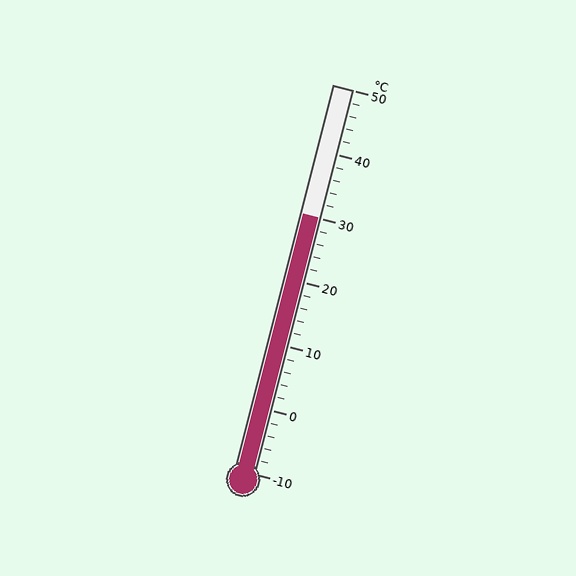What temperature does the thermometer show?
The thermometer shows approximately 30°C.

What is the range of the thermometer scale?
The thermometer scale ranges from -10°C to 50°C.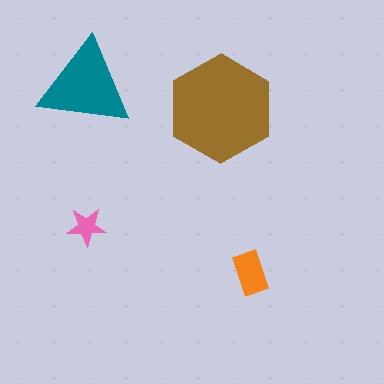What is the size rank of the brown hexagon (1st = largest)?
1st.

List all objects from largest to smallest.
The brown hexagon, the teal triangle, the orange rectangle, the pink star.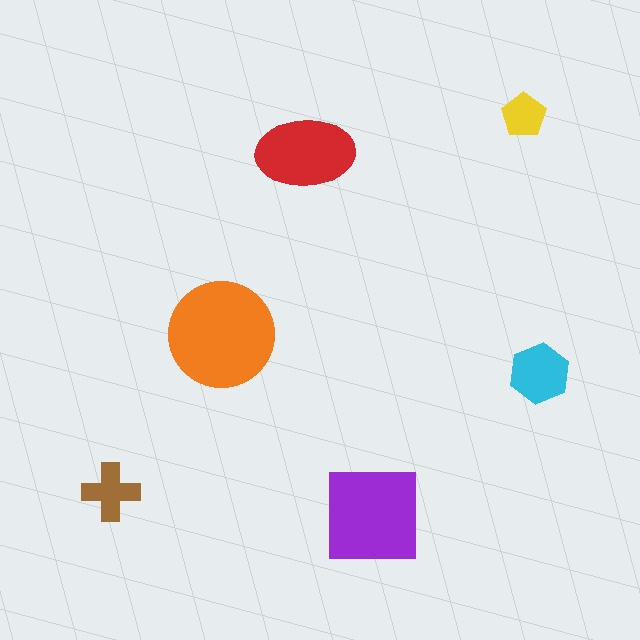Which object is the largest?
The orange circle.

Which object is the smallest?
The yellow pentagon.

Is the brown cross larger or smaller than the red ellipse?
Smaller.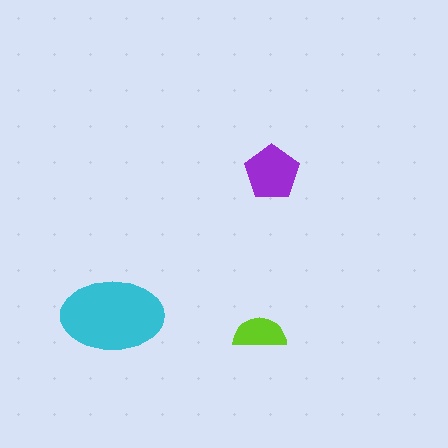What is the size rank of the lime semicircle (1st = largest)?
3rd.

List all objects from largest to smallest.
The cyan ellipse, the purple pentagon, the lime semicircle.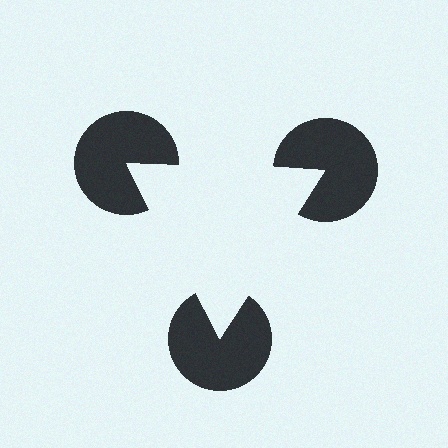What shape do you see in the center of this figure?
An illusory triangle — its edges are inferred from the aligned wedge cuts in the pac-man discs, not physically drawn.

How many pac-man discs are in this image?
There are 3 — one at each vertex of the illusory triangle.